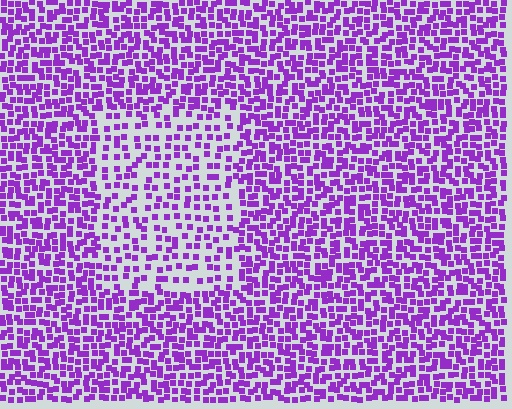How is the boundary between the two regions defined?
The boundary is defined by a change in element density (approximately 1.9x ratio). All elements are the same color, size, and shape.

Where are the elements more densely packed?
The elements are more densely packed outside the rectangle boundary.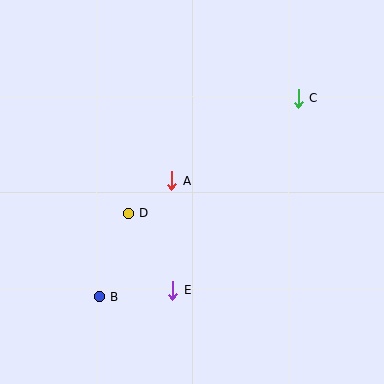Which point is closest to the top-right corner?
Point C is closest to the top-right corner.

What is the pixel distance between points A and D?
The distance between A and D is 55 pixels.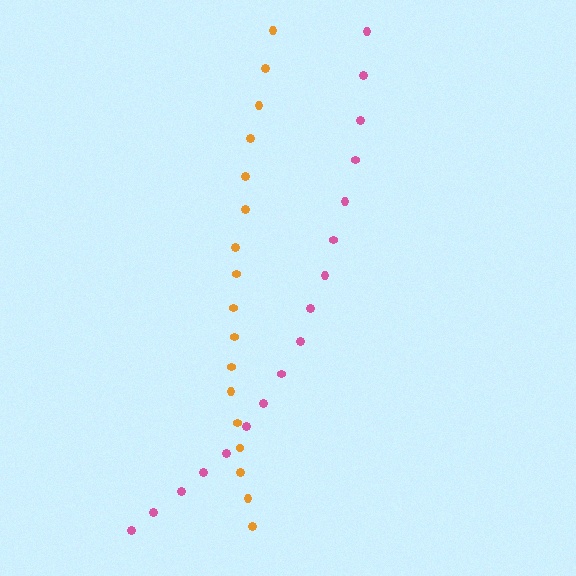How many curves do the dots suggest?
There are 2 distinct paths.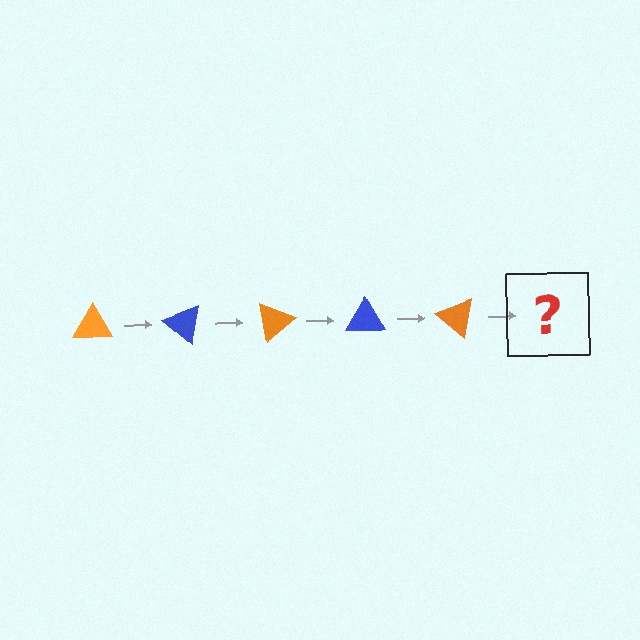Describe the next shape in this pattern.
It should be a blue triangle, rotated 200 degrees from the start.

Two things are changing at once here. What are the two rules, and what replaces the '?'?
The two rules are that it rotates 40 degrees each step and the color cycles through orange and blue. The '?' should be a blue triangle, rotated 200 degrees from the start.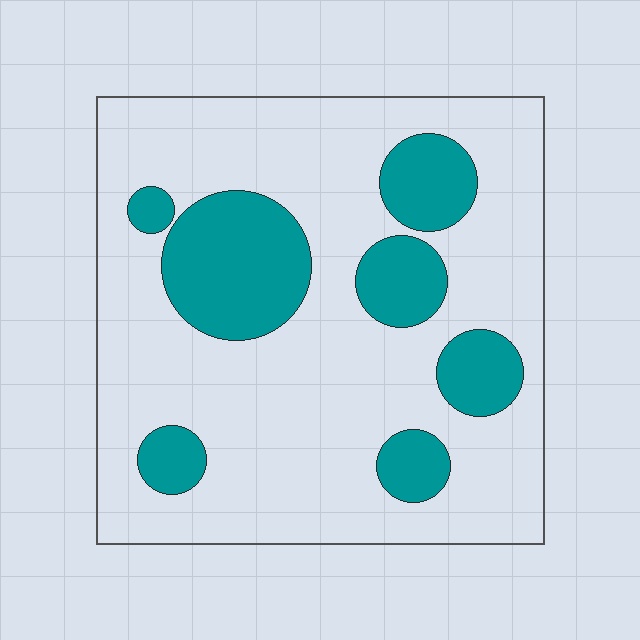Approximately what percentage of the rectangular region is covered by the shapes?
Approximately 25%.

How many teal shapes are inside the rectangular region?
7.